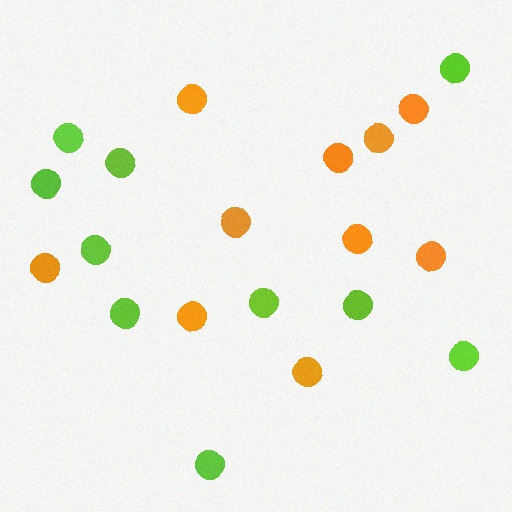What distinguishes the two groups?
There are 2 groups: one group of lime circles (10) and one group of orange circles (10).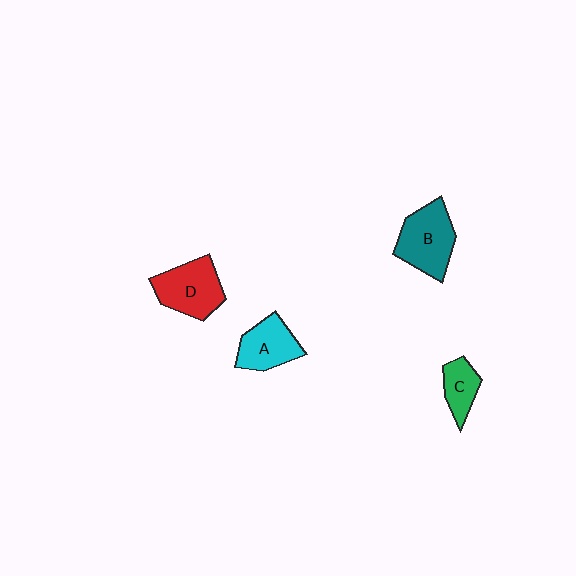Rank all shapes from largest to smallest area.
From largest to smallest: B (teal), D (red), A (cyan), C (green).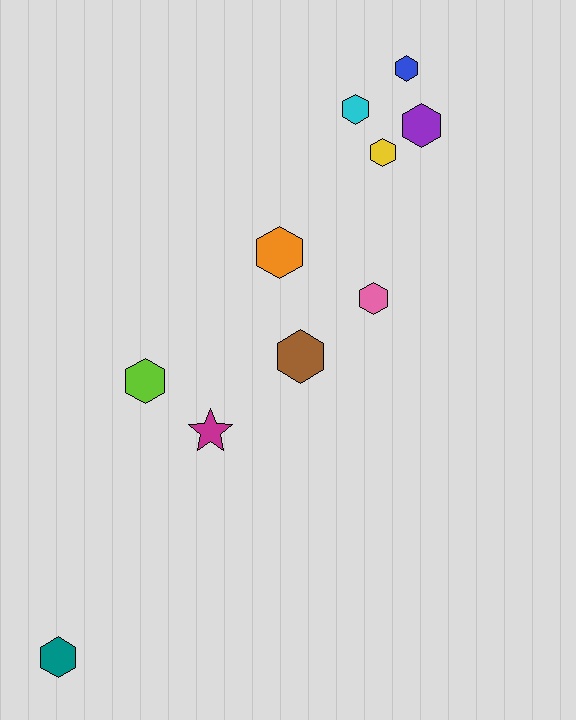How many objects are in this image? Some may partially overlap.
There are 10 objects.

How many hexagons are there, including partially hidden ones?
There are 9 hexagons.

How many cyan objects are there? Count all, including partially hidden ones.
There is 1 cyan object.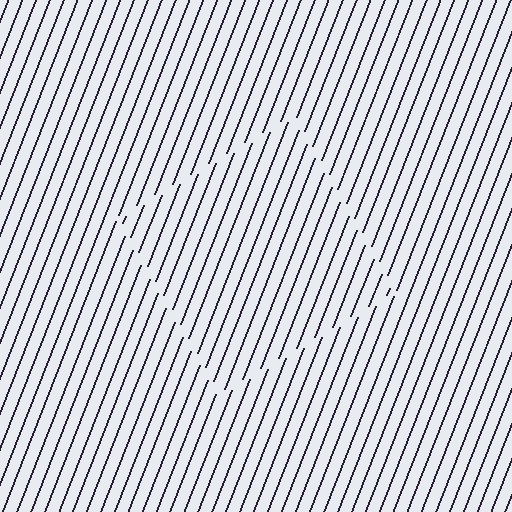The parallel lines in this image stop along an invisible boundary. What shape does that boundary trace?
An illusory square. The interior of the shape contains the same grating, shifted by half a period — the contour is defined by the phase discontinuity where line-ends from the inner and outer gratings abut.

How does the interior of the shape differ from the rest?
The interior of the shape contains the same grating, shifted by half a period — the contour is defined by the phase discontinuity where line-ends from the inner and outer gratings abut.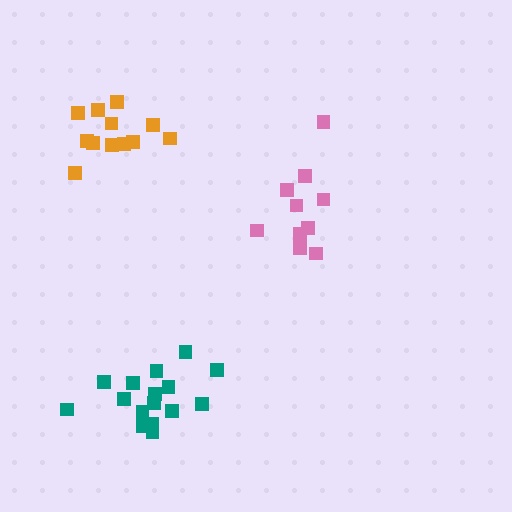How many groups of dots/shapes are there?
There are 3 groups.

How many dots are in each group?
Group 1: 10 dots, Group 2: 16 dots, Group 3: 12 dots (38 total).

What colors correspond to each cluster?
The clusters are colored: pink, teal, orange.